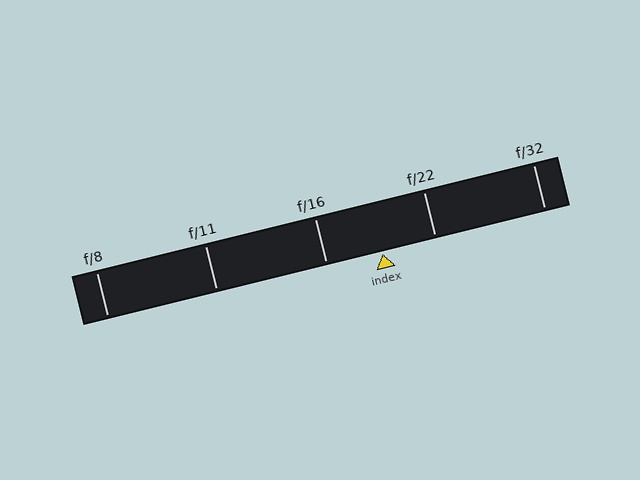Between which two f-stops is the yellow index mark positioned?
The index mark is between f/16 and f/22.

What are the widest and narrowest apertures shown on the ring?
The widest aperture shown is f/8 and the narrowest is f/32.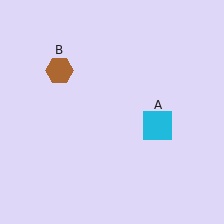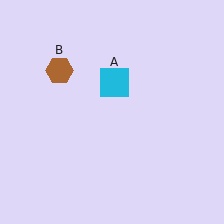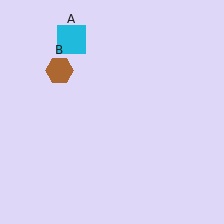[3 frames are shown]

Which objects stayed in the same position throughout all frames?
Brown hexagon (object B) remained stationary.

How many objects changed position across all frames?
1 object changed position: cyan square (object A).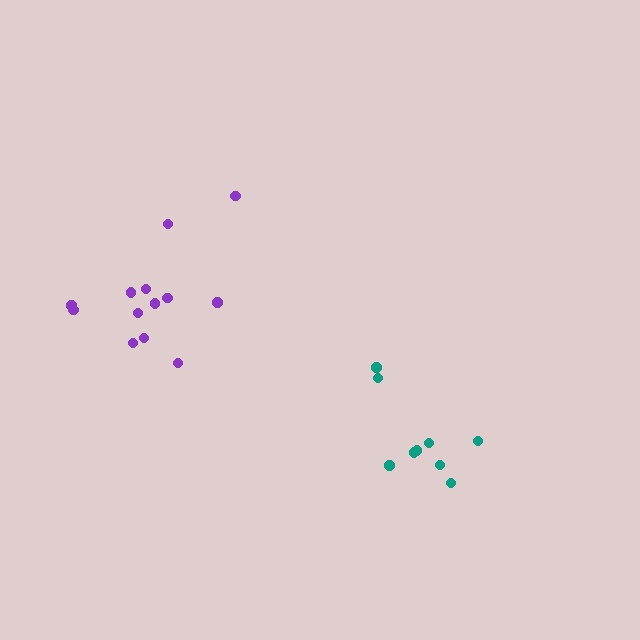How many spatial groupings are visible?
There are 2 spatial groupings.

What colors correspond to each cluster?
The clusters are colored: teal, purple.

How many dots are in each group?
Group 1: 9 dots, Group 2: 13 dots (22 total).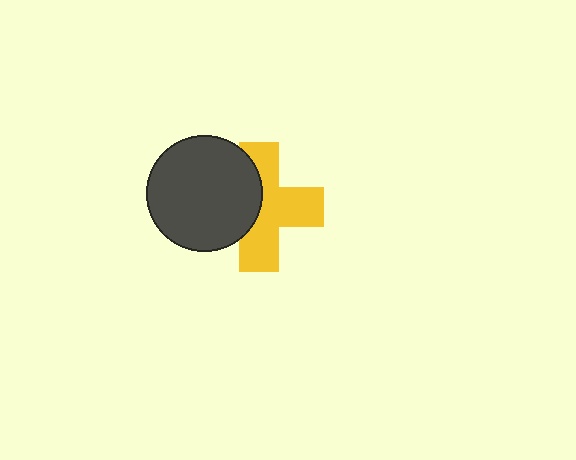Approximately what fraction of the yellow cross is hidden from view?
Roughly 38% of the yellow cross is hidden behind the dark gray circle.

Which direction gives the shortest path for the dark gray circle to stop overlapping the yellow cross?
Moving left gives the shortest separation.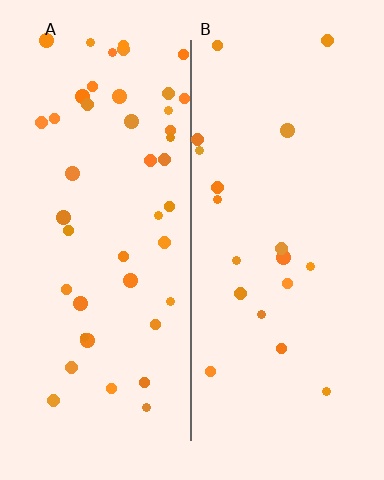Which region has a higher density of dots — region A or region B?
A (the left).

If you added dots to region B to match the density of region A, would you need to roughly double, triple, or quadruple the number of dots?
Approximately double.